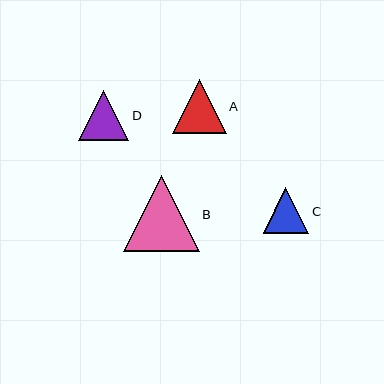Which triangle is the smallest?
Triangle C is the smallest with a size of approximately 46 pixels.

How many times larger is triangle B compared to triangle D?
Triangle B is approximately 1.5 times the size of triangle D.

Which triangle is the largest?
Triangle B is the largest with a size of approximately 76 pixels.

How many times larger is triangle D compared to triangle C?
Triangle D is approximately 1.1 times the size of triangle C.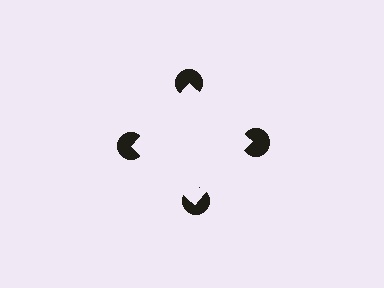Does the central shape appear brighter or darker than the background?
It typically appears slightly brighter than the background, even though no actual brightness change is drawn.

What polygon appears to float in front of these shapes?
An illusory square — its edges are inferred from the aligned wedge cuts in the pac-man discs, not physically drawn.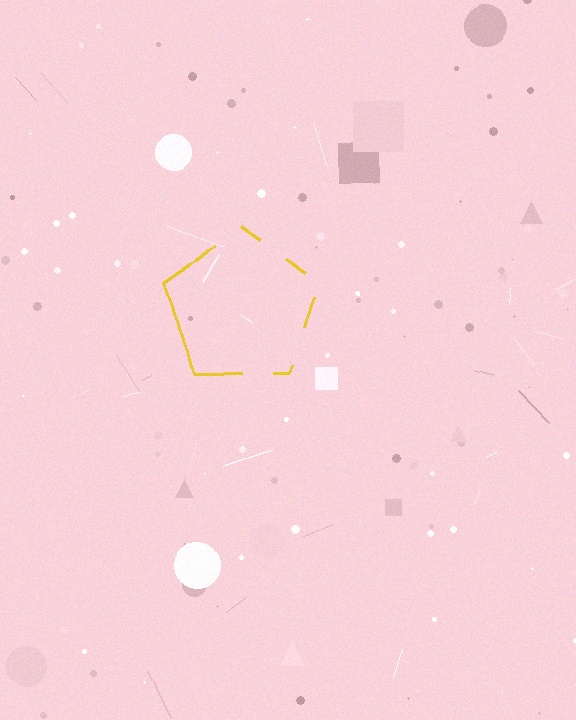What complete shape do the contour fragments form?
The contour fragments form a pentagon.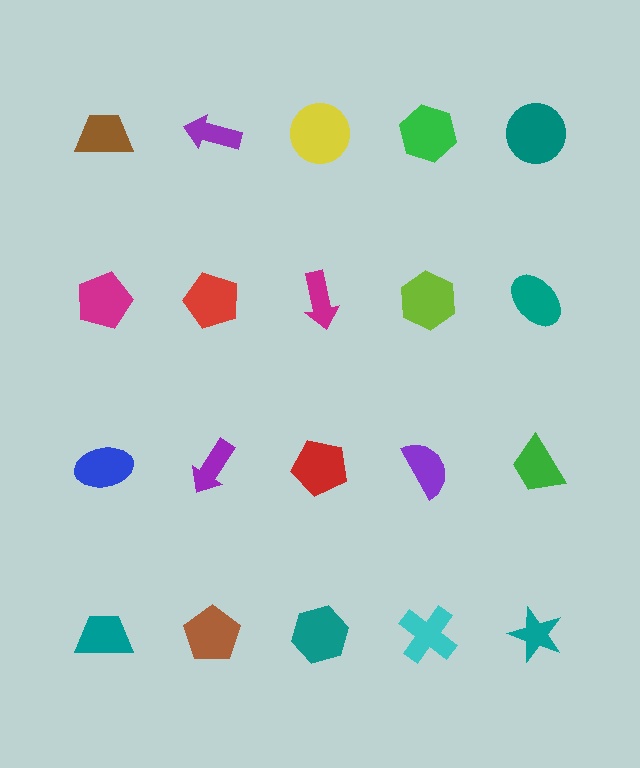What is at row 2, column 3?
A magenta arrow.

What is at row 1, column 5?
A teal circle.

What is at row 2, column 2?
A red pentagon.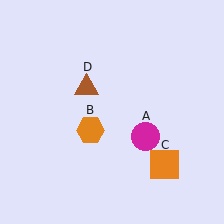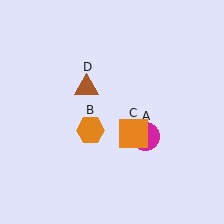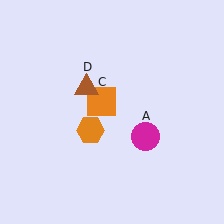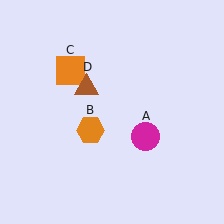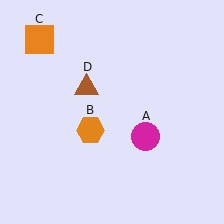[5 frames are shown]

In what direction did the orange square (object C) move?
The orange square (object C) moved up and to the left.